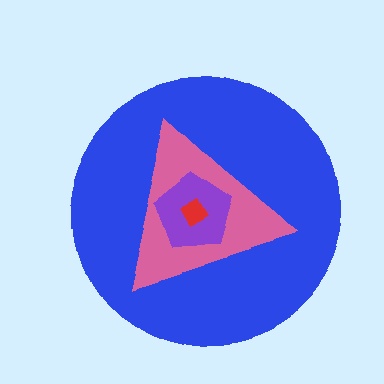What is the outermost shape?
The blue circle.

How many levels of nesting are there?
4.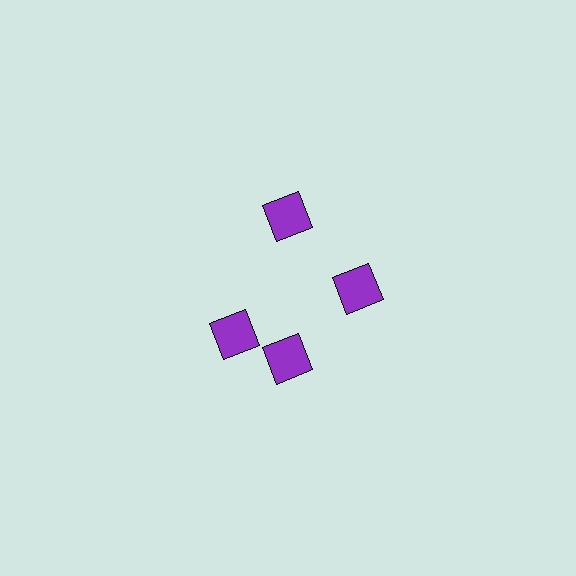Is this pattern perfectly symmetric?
No. The 4 purple squares are arranged in a ring, but one element near the 9 o'clock position is rotated out of alignment along the ring, breaking the 4-fold rotational symmetry.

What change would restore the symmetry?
The symmetry would be restored by rotating it back into even spacing with its neighbors so that all 4 squares sit at equal angles and equal distance from the center.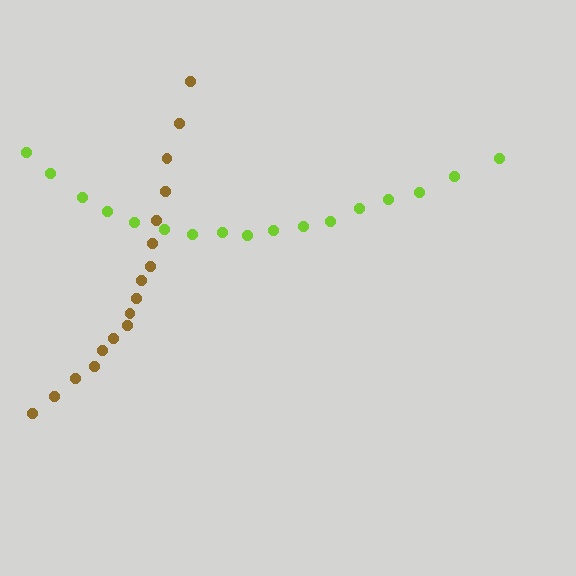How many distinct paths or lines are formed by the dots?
There are 2 distinct paths.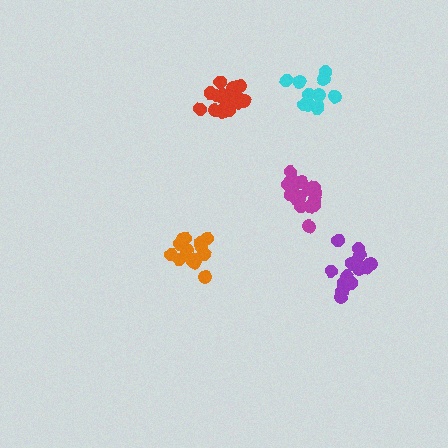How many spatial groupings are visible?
There are 5 spatial groupings.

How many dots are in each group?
Group 1: 14 dots, Group 2: 15 dots, Group 3: 11 dots, Group 4: 17 dots, Group 5: 17 dots (74 total).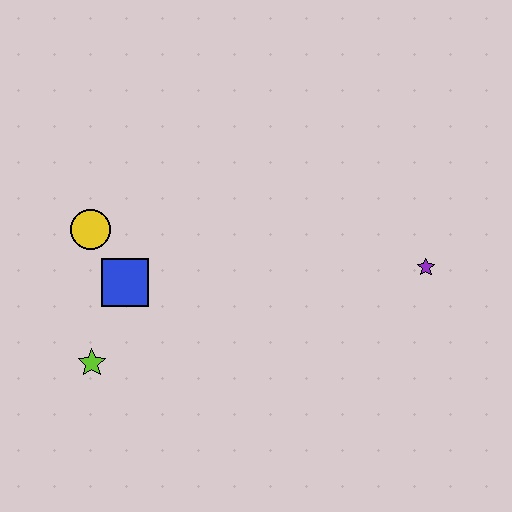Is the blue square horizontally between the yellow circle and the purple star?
Yes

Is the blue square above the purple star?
No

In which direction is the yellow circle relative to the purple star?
The yellow circle is to the left of the purple star.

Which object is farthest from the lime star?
The purple star is farthest from the lime star.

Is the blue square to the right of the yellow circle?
Yes